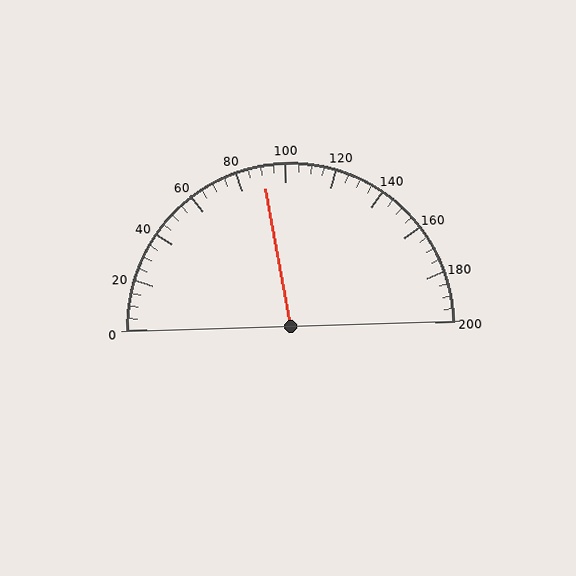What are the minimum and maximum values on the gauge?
The gauge ranges from 0 to 200.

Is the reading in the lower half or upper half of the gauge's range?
The reading is in the lower half of the range (0 to 200).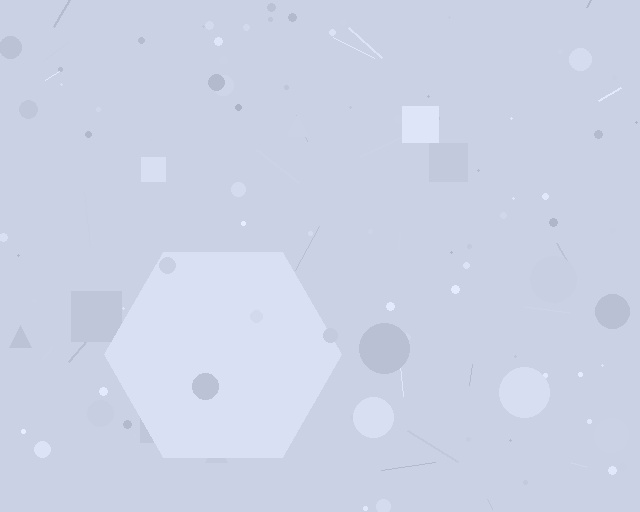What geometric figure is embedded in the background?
A hexagon is embedded in the background.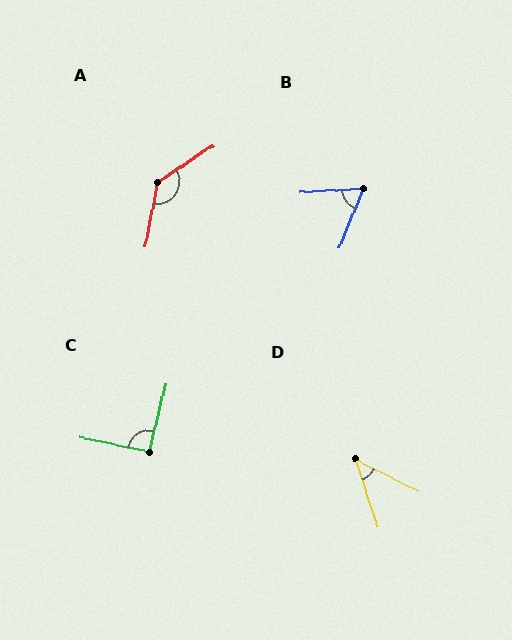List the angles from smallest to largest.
D (45°), B (65°), C (92°), A (134°).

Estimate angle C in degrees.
Approximately 92 degrees.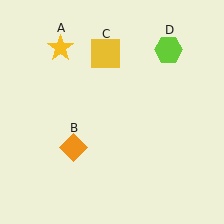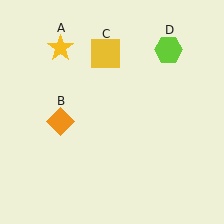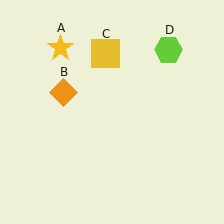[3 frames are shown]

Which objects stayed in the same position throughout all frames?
Yellow star (object A) and yellow square (object C) and lime hexagon (object D) remained stationary.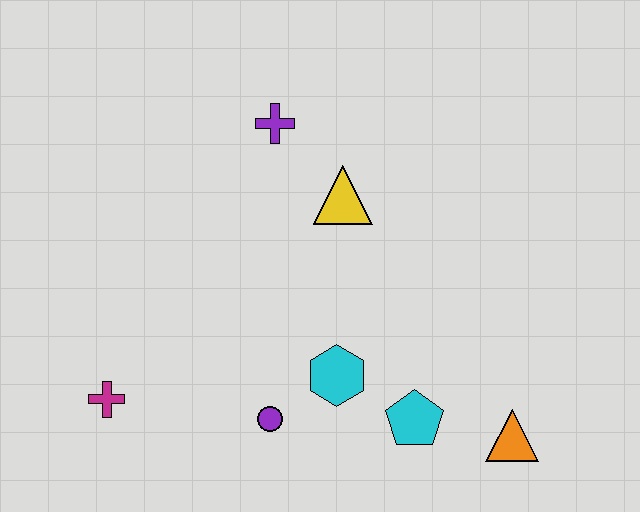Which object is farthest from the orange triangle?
The magenta cross is farthest from the orange triangle.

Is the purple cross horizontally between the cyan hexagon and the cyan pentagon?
No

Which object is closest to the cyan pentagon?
The cyan hexagon is closest to the cyan pentagon.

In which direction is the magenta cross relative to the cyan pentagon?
The magenta cross is to the left of the cyan pentagon.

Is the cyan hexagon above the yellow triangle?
No